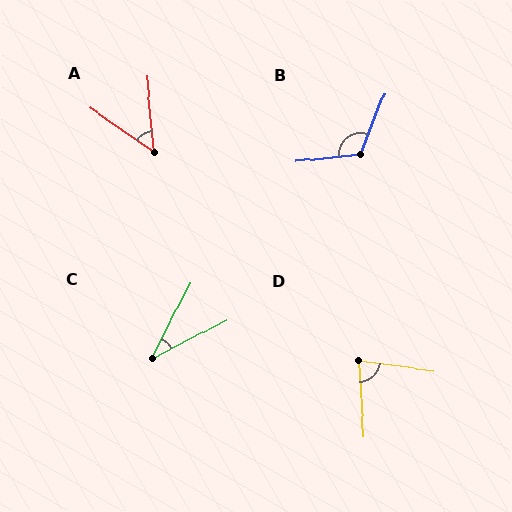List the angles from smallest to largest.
C (35°), A (50°), D (78°), B (119°).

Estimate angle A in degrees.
Approximately 50 degrees.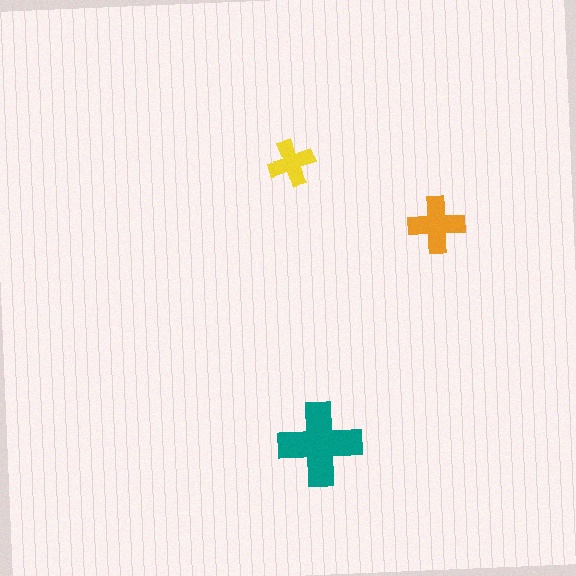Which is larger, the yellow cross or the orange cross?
The orange one.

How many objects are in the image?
There are 3 objects in the image.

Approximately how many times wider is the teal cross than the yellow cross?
About 2 times wider.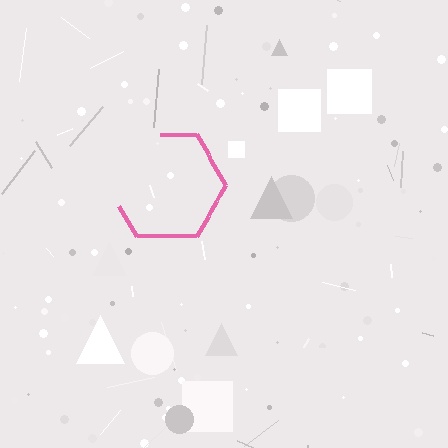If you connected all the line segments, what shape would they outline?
They would outline a hexagon.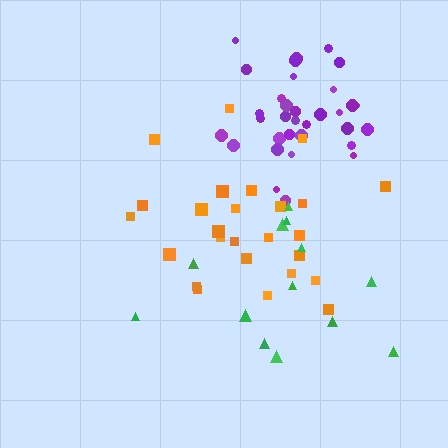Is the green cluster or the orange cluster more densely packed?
Orange.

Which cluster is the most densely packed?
Purple.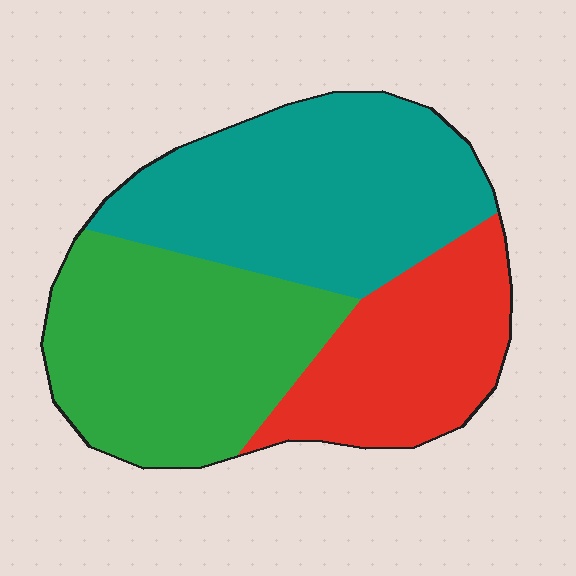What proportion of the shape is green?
Green covers 36% of the shape.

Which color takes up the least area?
Red, at roughly 25%.